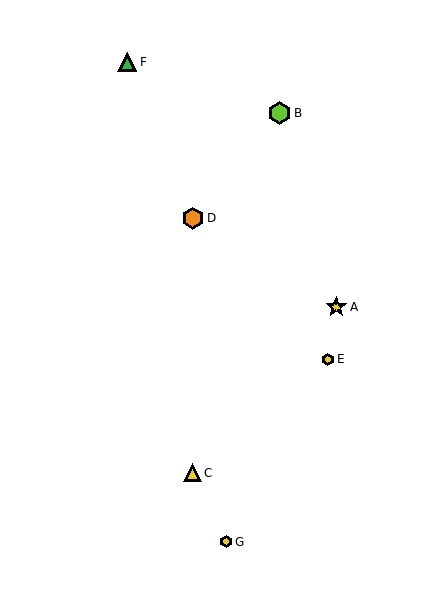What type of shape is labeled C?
Shape C is a yellow triangle.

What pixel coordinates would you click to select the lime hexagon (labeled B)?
Click at (280, 113) to select the lime hexagon B.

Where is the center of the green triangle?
The center of the green triangle is at (127, 62).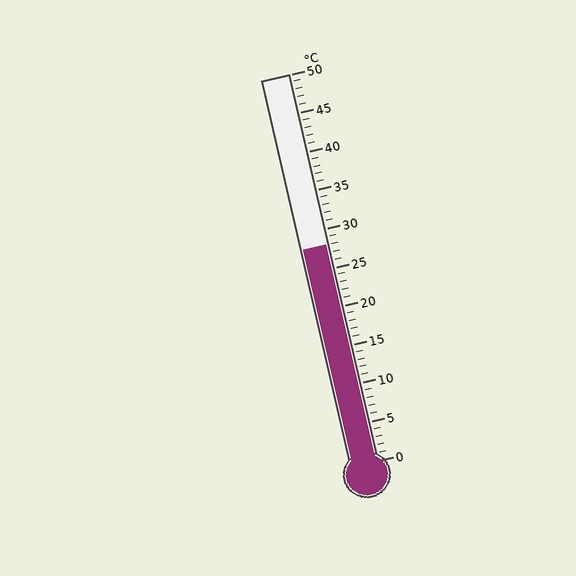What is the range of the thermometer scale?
The thermometer scale ranges from 0°C to 50°C.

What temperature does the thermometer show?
The thermometer shows approximately 28°C.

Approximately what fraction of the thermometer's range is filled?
The thermometer is filled to approximately 55% of its range.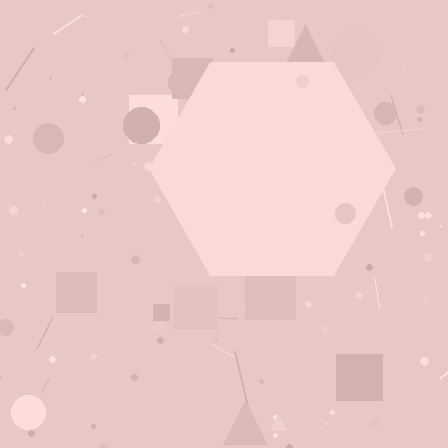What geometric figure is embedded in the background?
A hexagon is embedded in the background.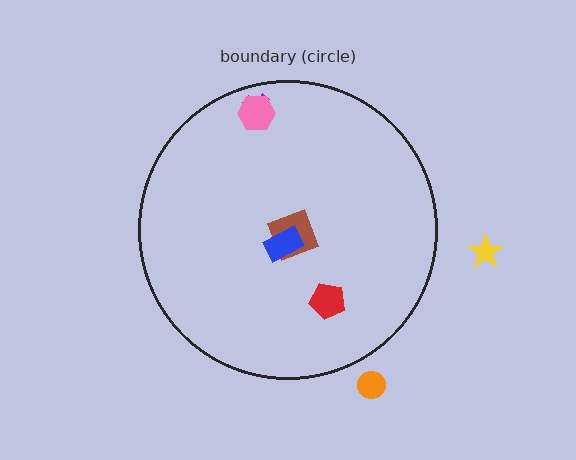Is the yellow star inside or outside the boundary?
Outside.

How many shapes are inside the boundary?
5 inside, 2 outside.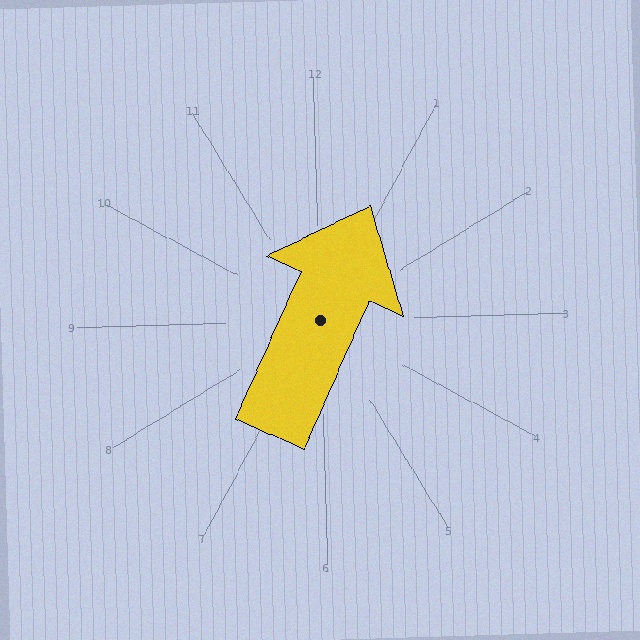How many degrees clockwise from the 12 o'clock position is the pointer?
Approximately 25 degrees.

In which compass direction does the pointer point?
Northeast.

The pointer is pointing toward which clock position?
Roughly 1 o'clock.